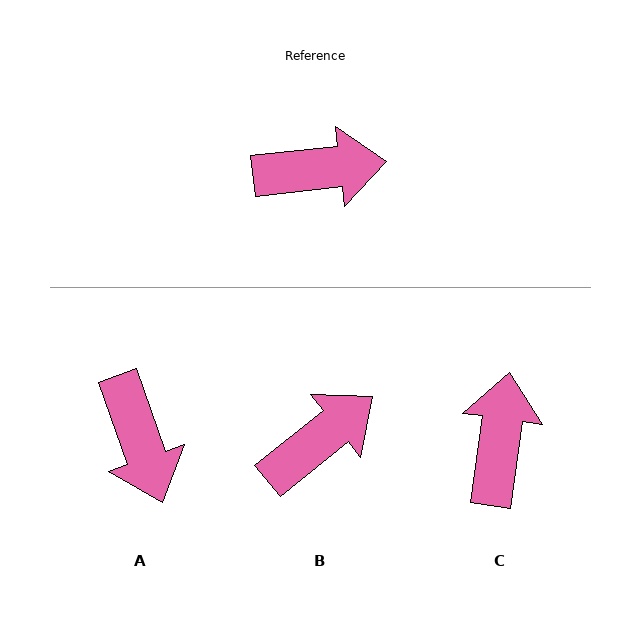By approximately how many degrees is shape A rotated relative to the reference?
Approximately 77 degrees clockwise.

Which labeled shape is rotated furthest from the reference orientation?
A, about 77 degrees away.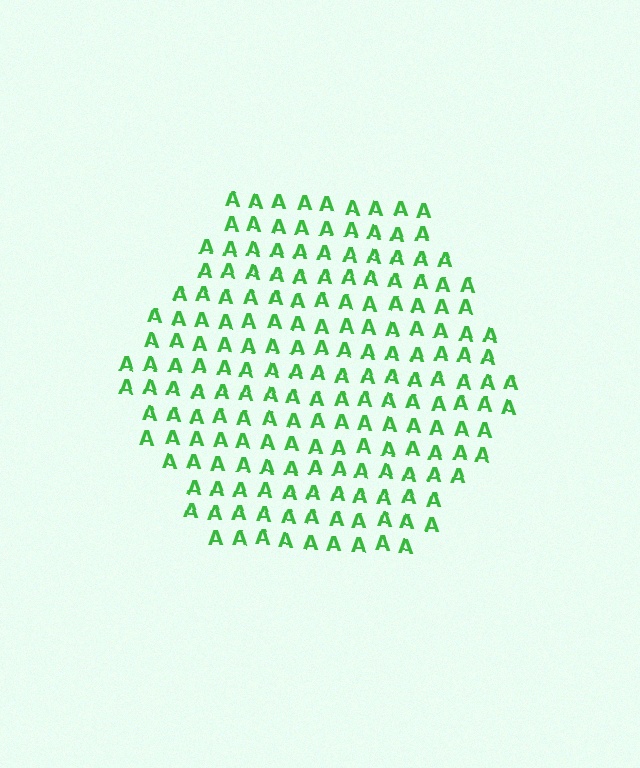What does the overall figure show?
The overall figure shows a hexagon.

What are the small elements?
The small elements are letter A's.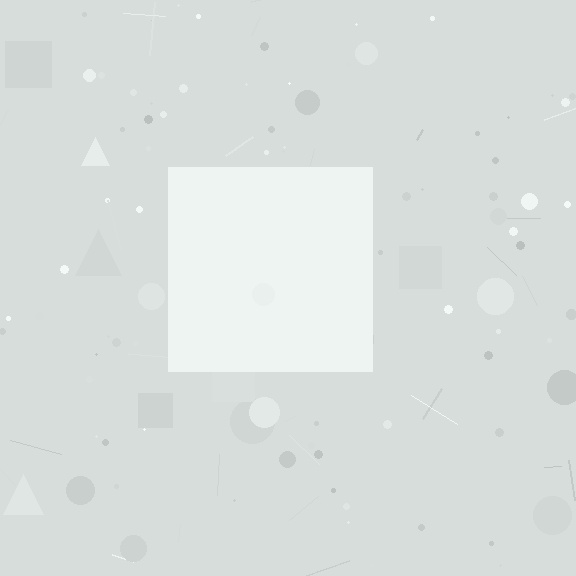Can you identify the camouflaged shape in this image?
The camouflaged shape is a square.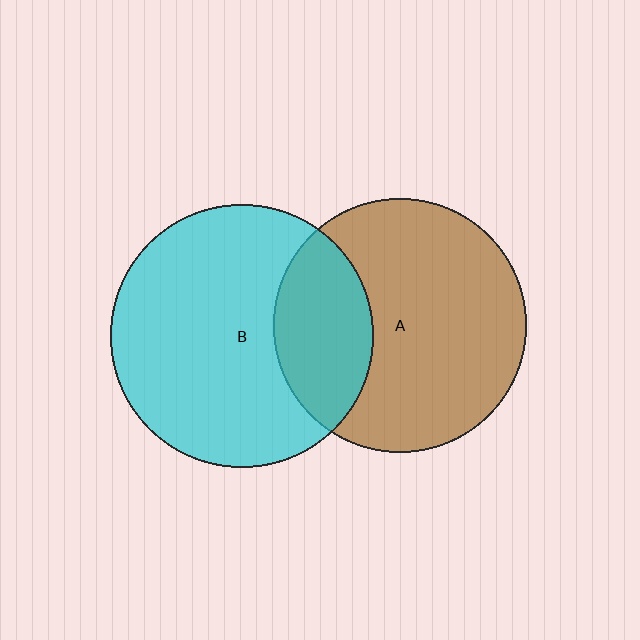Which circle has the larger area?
Circle B (cyan).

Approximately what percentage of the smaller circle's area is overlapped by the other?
Approximately 30%.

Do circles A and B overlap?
Yes.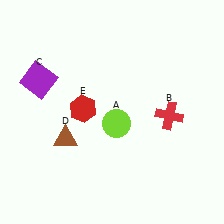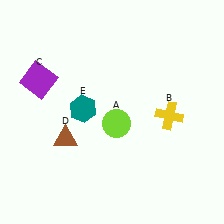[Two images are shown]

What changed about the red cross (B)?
In Image 1, B is red. In Image 2, it changed to yellow.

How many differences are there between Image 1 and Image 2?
There are 2 differences between the two images.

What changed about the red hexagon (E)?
In Image 1, E is red. In Image 2, it changed to teal.